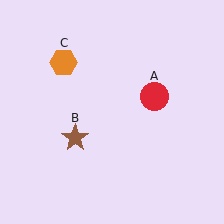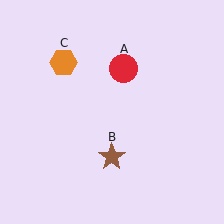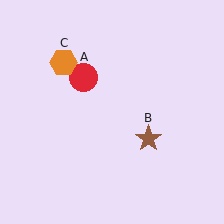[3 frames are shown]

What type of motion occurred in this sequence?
The red circle (object A), brown star (object B) rotated counterclockwise around the center of the scene.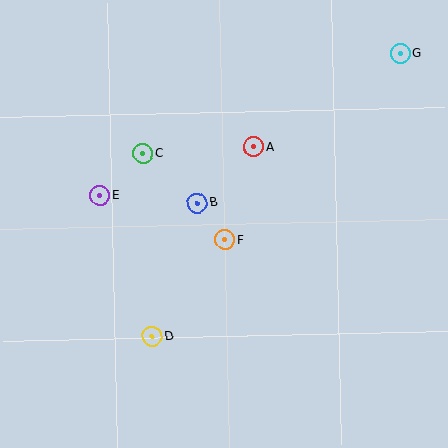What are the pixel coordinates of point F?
Point F is at (225, 240).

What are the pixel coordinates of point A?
Point A is at (254, 147).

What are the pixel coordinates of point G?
Point G is at (400, 54).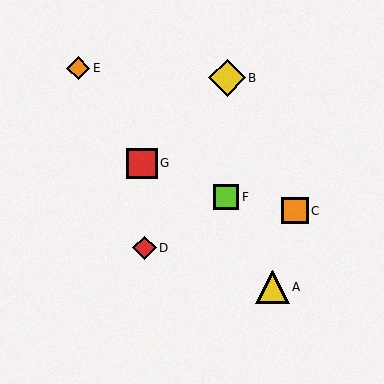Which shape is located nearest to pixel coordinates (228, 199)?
The lime square (labeled F) at (226, 197) is nearest to that location.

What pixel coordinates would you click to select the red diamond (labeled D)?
Click at (144, 248) to select the red diamond D.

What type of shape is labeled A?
Shape A is a yellow triangle.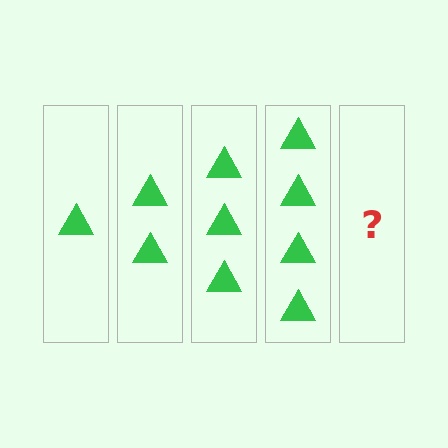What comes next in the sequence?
The next element should be 5 triangles.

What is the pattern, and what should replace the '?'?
The pattern is that each step adds one more triangle. The '?' should be 5 triangles.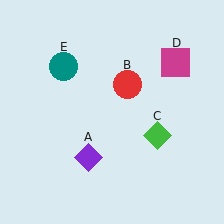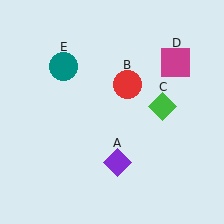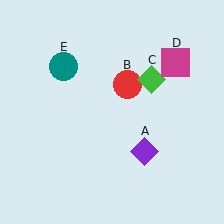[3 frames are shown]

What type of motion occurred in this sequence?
The purple diamond (object A), green diamond (object C) rotated counterclockwise around the center of the scene.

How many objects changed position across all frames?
2 objects changed position: purple diamond (object A), green diamond (object C).